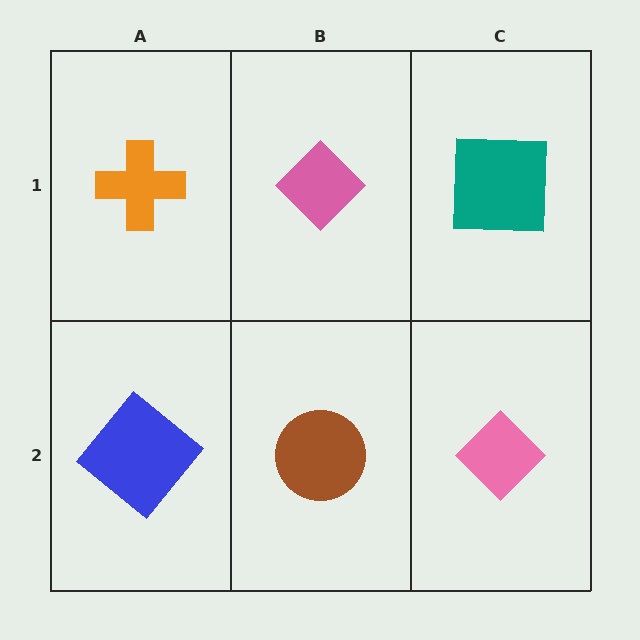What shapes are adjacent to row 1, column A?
A blue diamond (row 2, column A), a pink diamond (row 1, column B).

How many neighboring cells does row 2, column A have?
2.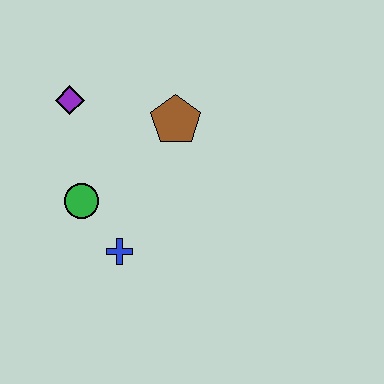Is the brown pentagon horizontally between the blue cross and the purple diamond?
No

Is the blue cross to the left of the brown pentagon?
Yes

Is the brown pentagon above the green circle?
Yes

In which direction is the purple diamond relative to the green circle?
The purple diamond is above the green circle.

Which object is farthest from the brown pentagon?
The blue cross is farthest from the brown pentagon.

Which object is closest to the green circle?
The blue cross is closest to the green circle.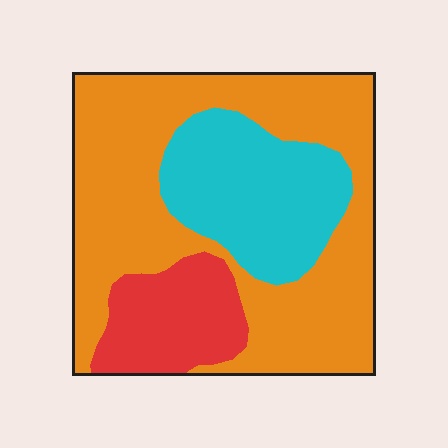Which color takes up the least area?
Red, at roughly 15%.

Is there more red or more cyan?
Cyan.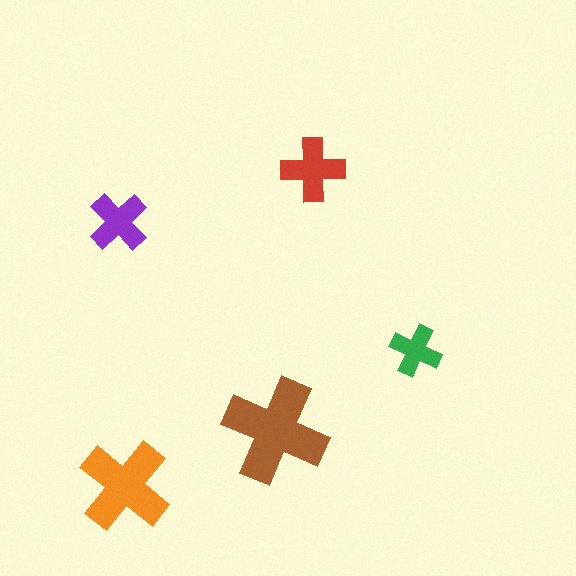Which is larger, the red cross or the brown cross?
The brown one.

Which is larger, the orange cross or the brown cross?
The brown one.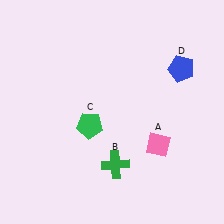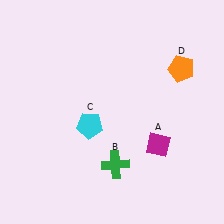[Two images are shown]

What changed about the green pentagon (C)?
In Image 1, C is green. In Image 2, it changed to cyan.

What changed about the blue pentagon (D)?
In Image 1, D is blue. In Image 2, it changed to orange.